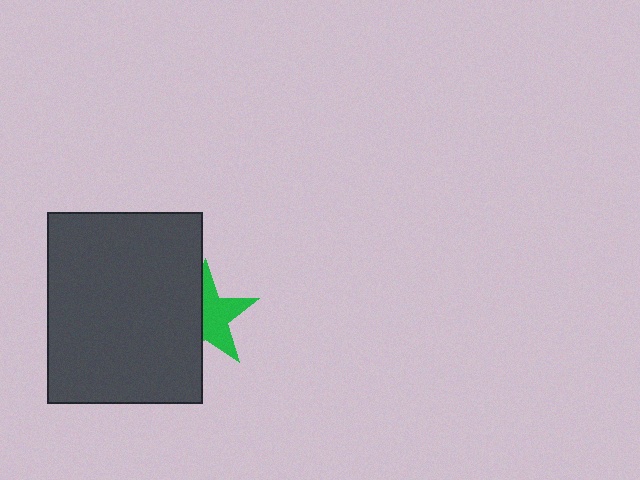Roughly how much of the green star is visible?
About half of it is visible (roughly 54%).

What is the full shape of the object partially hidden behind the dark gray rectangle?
The partially hidden object is a green star.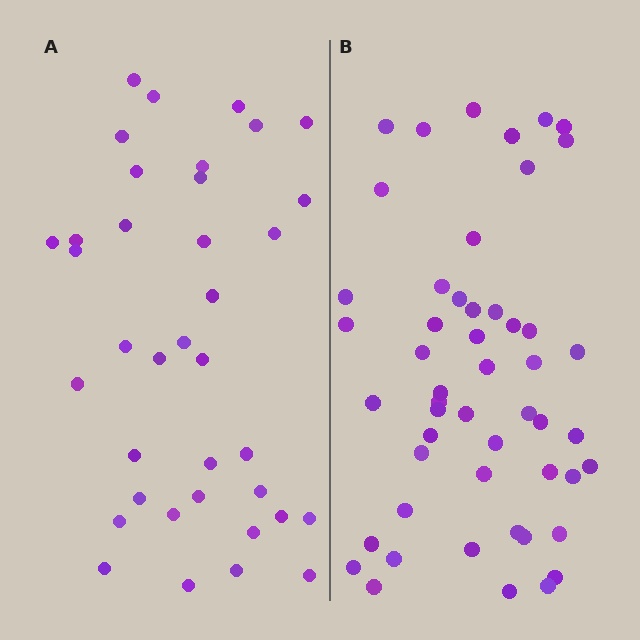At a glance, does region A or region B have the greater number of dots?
Region B (the right region) has more dots.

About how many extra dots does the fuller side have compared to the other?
Region B has approximately 15 more dots than region A.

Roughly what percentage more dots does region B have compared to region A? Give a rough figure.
About 40% more.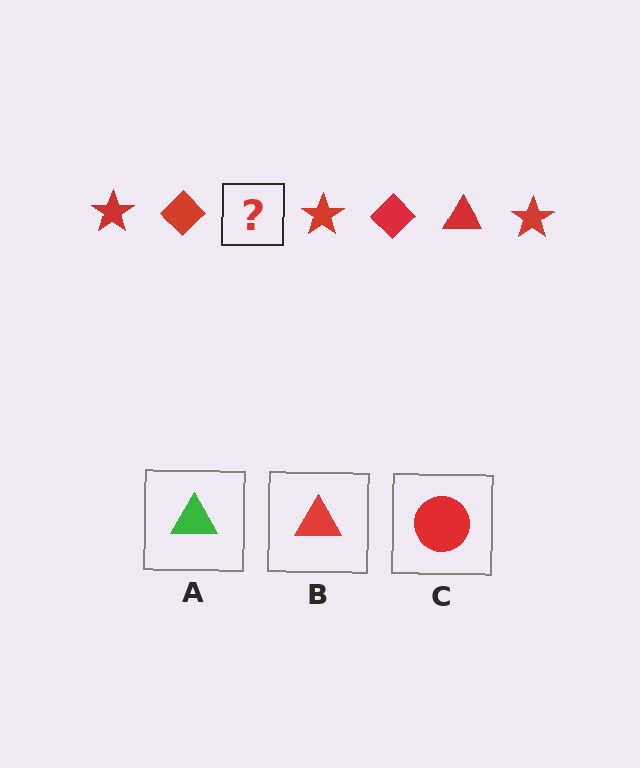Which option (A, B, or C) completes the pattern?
B.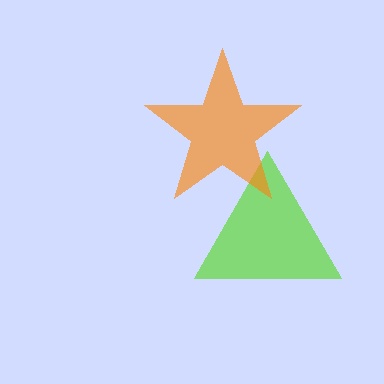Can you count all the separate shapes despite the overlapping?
Yes, there are 2 separate shapes.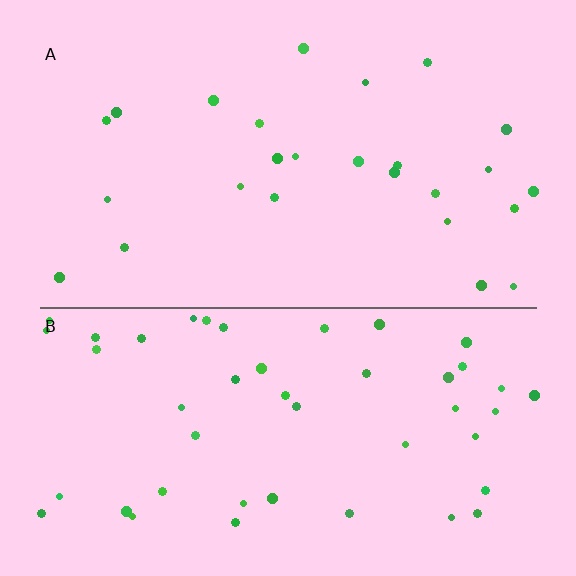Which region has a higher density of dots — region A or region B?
B (the bottom).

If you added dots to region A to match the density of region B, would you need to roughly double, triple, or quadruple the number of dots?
Approximately double.